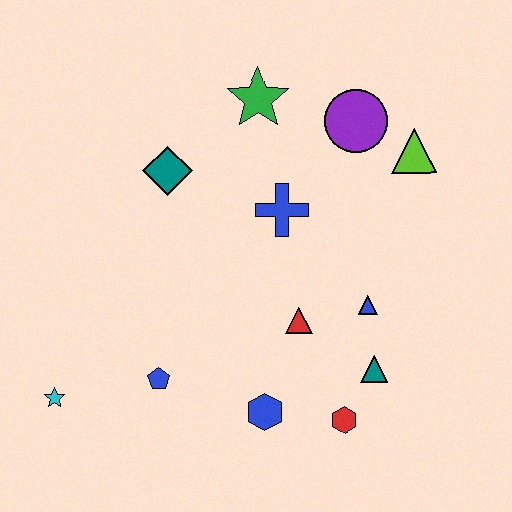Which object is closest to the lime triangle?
The purple circle is closest to the lime triangle.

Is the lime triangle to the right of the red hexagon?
Yes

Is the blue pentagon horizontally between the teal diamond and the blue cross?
No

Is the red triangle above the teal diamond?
No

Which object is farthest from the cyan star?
The lime triangle is farthest from the cyan star.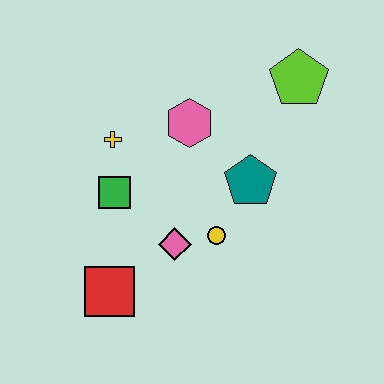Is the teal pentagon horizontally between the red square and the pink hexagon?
No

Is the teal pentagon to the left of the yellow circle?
No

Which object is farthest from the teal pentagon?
The red square is farthest from the teal pentagon.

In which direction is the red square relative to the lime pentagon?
The red square is below the lime pentagon.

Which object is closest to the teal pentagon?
The yellow circle is closest to the teal pentagon.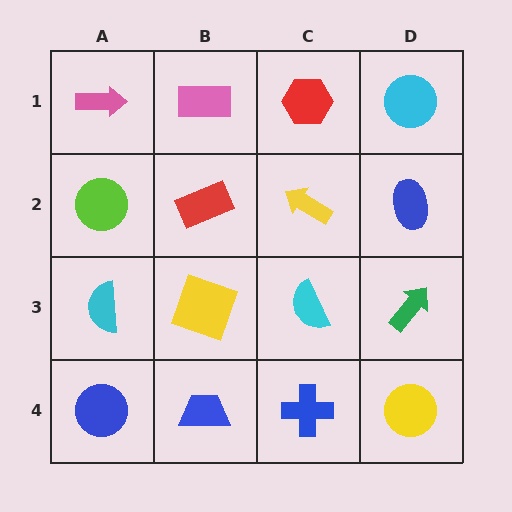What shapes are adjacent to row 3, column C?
A yellow arrow (row 2, column C), a blue cross (row 4, column C), a yellow square (row 3, column B), a green arrow (row 3, column D).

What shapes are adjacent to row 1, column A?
A lime circle (row 2, column A), a pink rectangle (row 1, column B).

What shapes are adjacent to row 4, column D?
A green arrow (row 3, column D), a blue cross (row 4, column C).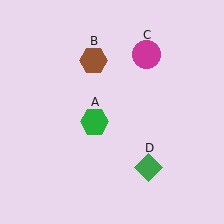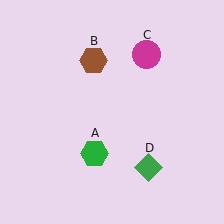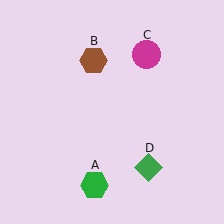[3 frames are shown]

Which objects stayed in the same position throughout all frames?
Brown hexagon (object B) and magenta circle (object C) and green diamond (object D) remained stationary.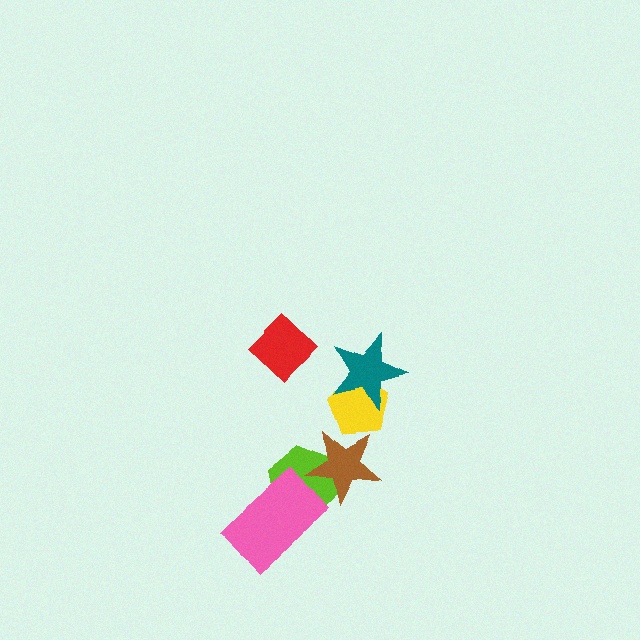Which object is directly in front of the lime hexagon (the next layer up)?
The pink rectangle is directly in front of the lime hexagon.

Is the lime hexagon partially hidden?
Yes, it is partially covered by another shape.